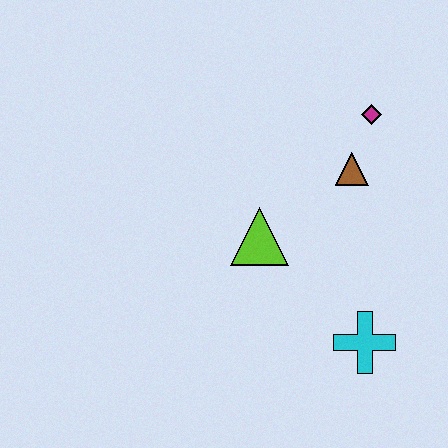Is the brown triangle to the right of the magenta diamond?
No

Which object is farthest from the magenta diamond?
The cyan cross is farthest from the magenta diamond.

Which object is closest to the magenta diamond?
The brown triangle is closest to the magenta diamond.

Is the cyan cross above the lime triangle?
No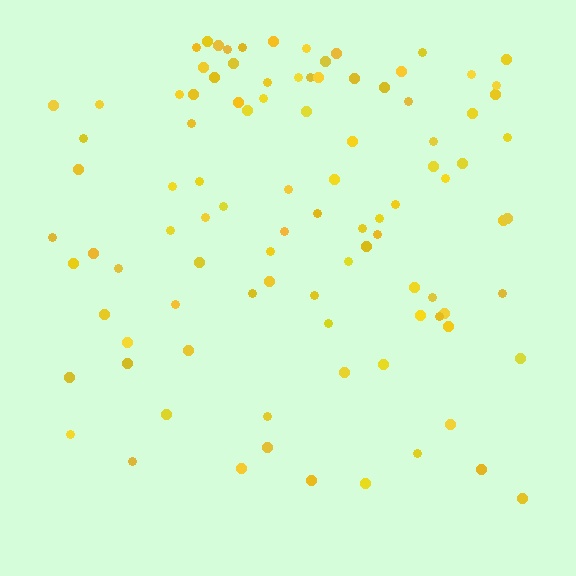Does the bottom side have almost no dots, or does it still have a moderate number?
Still a moderate number, just noticeably fewer than the top.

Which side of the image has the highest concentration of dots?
The top.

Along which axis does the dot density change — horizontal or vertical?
Vertical.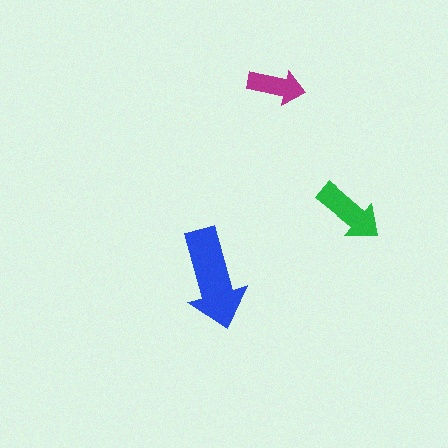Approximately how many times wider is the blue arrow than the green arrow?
About 1.5 times wider.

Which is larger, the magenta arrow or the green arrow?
The green one.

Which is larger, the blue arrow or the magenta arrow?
The blue one.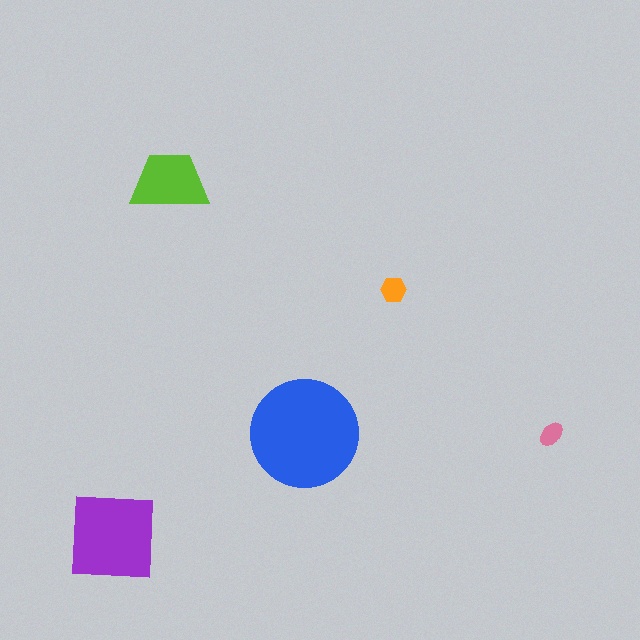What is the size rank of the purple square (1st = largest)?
2nd.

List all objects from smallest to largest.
The pink ellipse, the orange hexagon, the lime trapezoid, the purple square, the blue circle.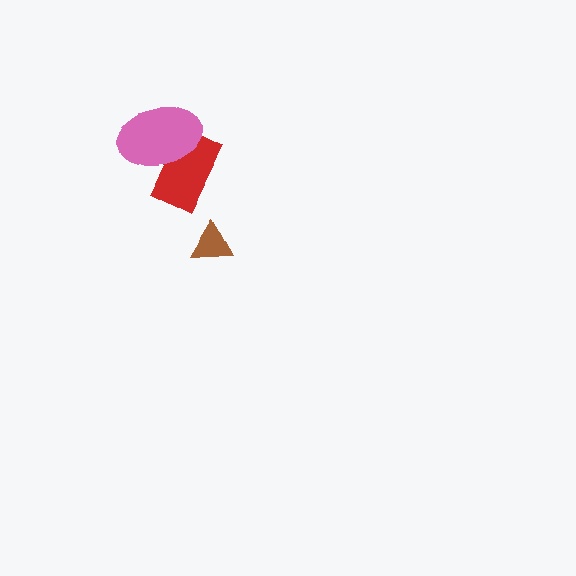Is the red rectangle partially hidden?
Yes, it is partially covered by another shape.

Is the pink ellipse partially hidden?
No, no other shape covers it.